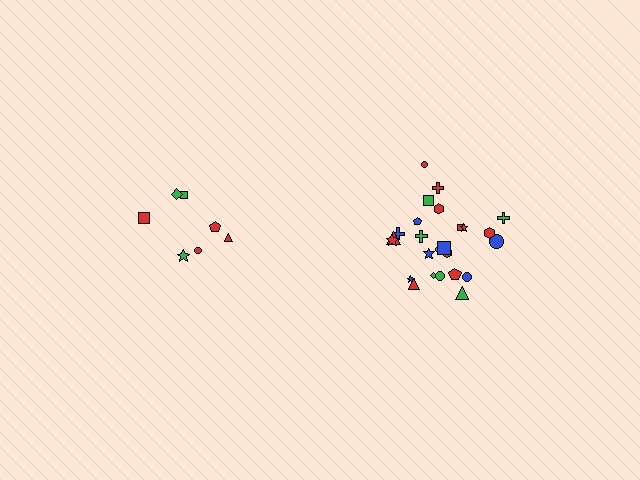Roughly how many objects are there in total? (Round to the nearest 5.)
Roughly 30 objects in total.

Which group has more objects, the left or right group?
The right group.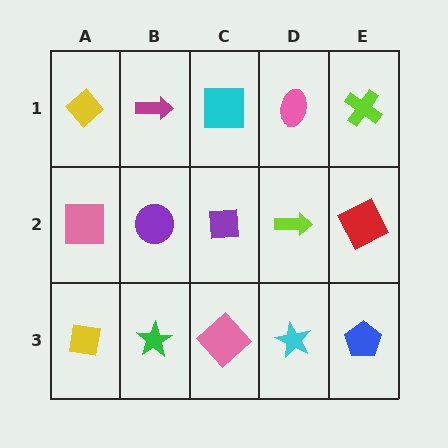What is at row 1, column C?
A cyan square.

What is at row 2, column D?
A lime arrow.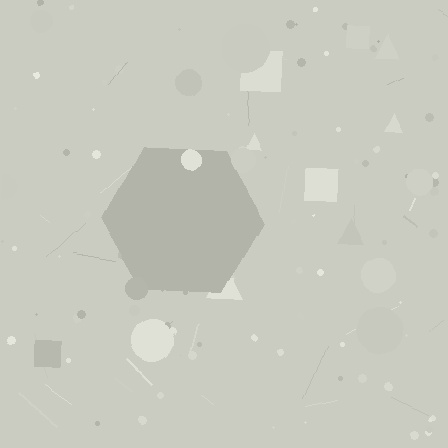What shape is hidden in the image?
A hexagon is hidden in the image.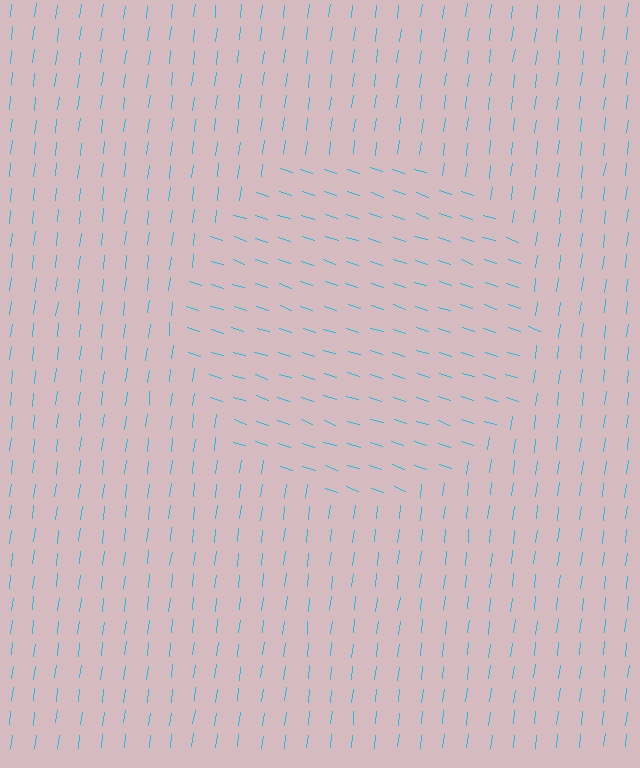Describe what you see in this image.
The image is filled with small cyan line segments. A circle region in the image has lines oriented differently from the surrounding lines, creating a visible texture boundary.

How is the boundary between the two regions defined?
The boundary is defined purely by a change in line orientation (approximately 78 degrees difference). All lines are the same color and thickness.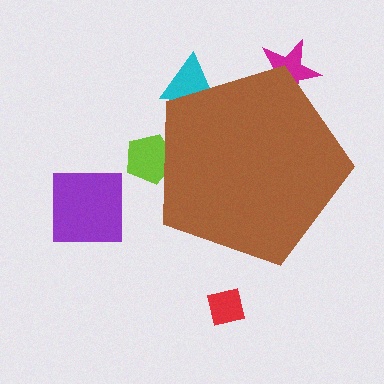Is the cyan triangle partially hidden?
Yes, the cyan triangle is partially hidden behind the brown pentagon.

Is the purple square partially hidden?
No, the purple square is fully visible.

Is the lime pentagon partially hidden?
Yes, the lime pentagon is partially hidden behind the brown pentagon.